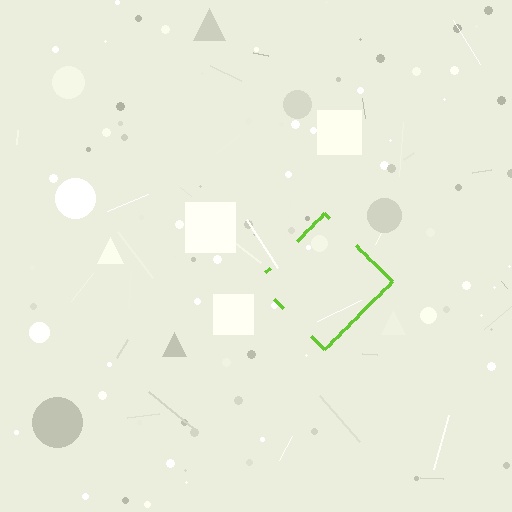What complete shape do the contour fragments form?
The contour fragments form a diamond.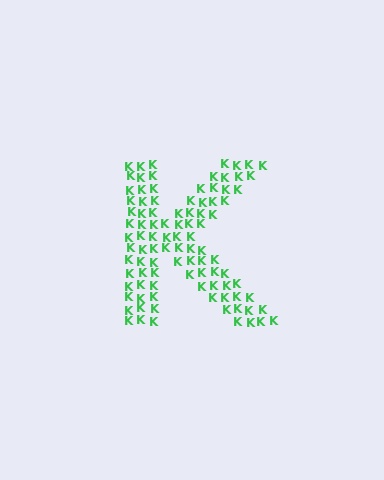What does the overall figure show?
The overall figure shows the letter K.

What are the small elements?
The small elements are letter K's.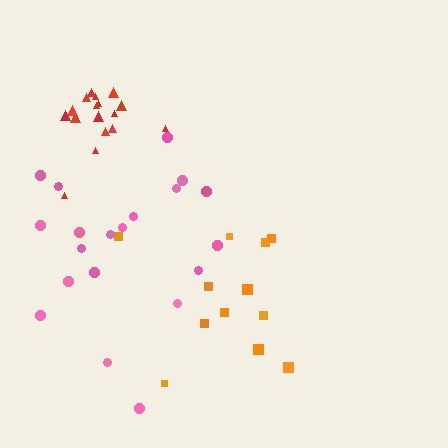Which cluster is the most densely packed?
Red.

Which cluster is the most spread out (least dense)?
Orange.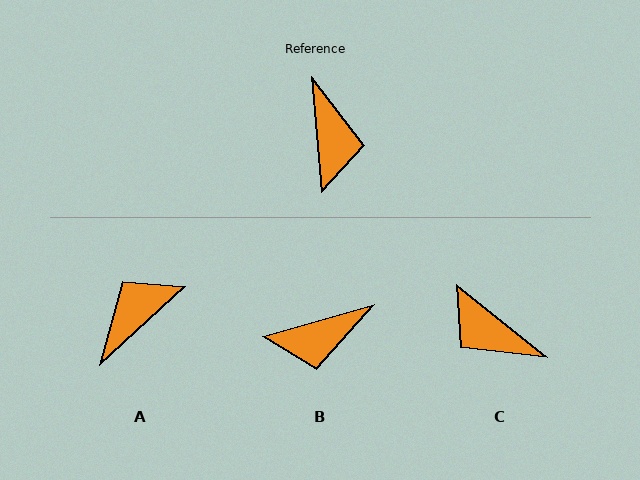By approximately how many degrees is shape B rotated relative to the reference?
Approximately 79 degrees clockwise.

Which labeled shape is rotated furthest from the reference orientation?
C, about 134 degrees away.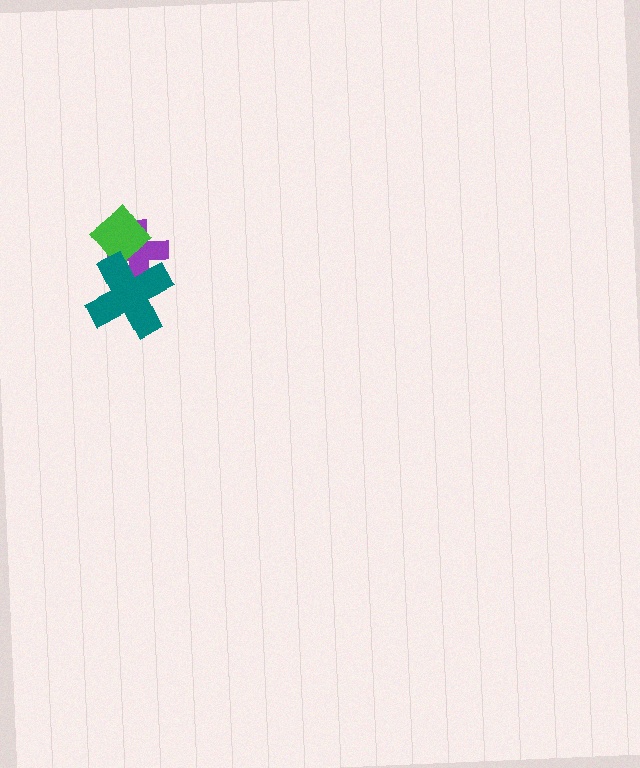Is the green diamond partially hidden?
Yes, it is partially covered by another shape.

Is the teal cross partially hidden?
No, no other shape covers it.